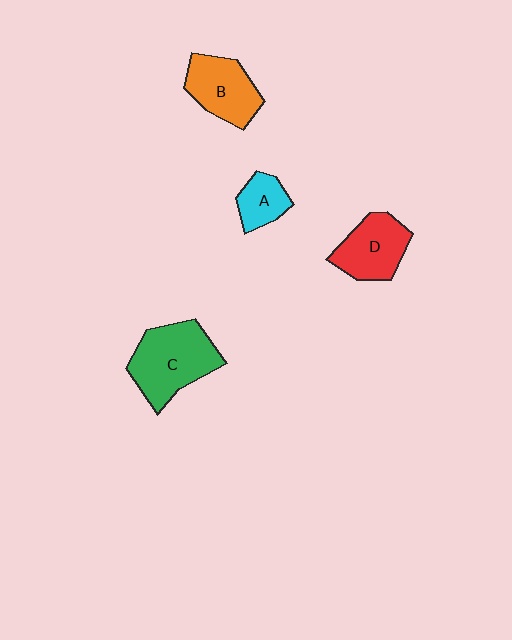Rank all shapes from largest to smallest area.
From largest to smallest: C (green), B (orange), D (red), A (cyan).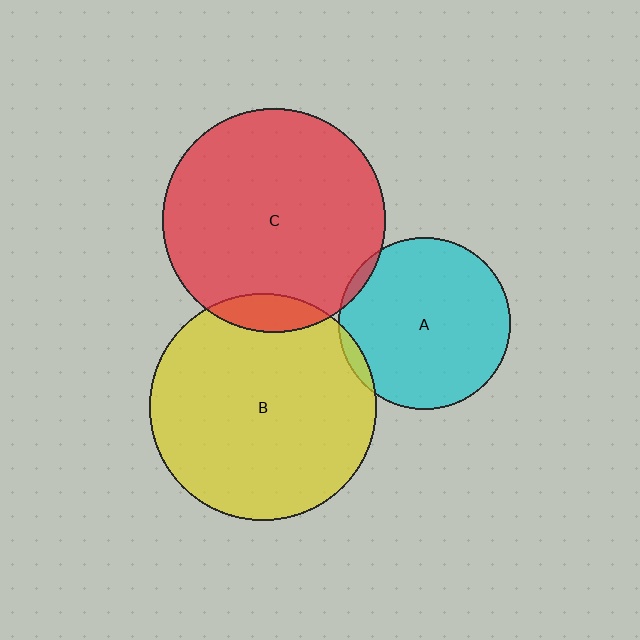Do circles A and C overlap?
Yes.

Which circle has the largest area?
Circle B (yellow).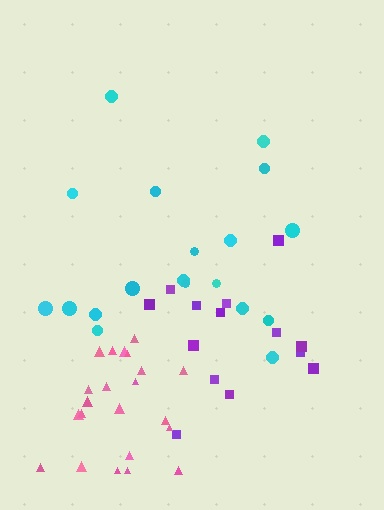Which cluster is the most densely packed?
Pink.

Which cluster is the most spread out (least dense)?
Purple.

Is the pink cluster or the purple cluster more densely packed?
Pink.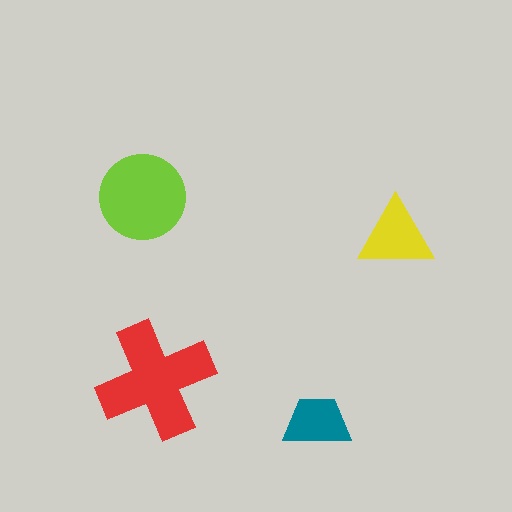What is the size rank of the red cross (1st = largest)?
1st.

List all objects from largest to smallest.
The red cross, the lime circle, the yellow triangle, the teal trapezoid.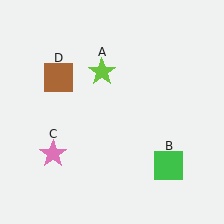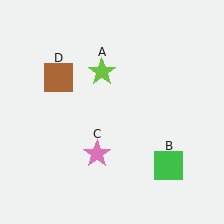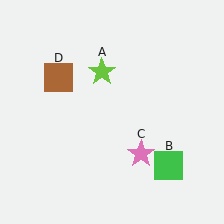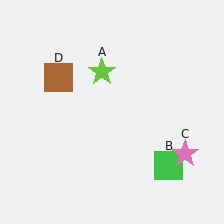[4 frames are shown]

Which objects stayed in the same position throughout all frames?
Lime star (object A) and green square (object B) and brown square (object D) remained stationary.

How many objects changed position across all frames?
1 object changed position: pink star (object C).